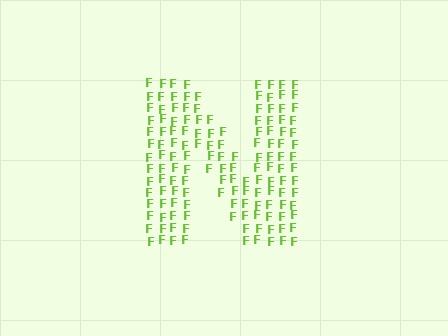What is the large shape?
The large shape is the letter N.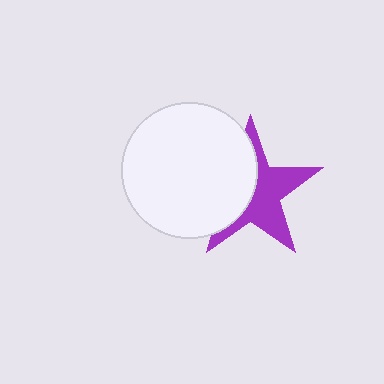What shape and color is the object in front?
The object in front is a white circle.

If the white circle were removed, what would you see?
You would see the complete purple star.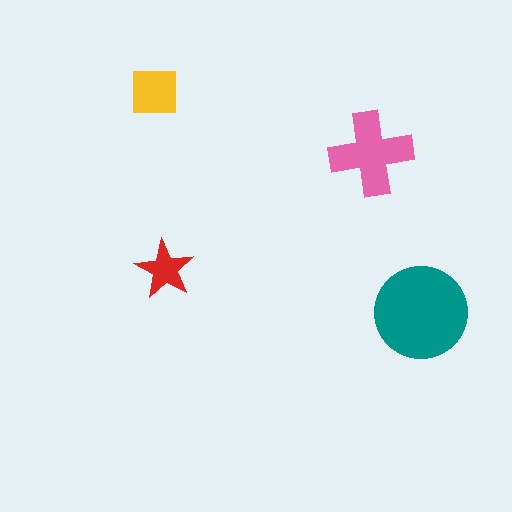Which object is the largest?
The teal circle.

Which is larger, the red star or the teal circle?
The teal circle.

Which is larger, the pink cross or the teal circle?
The teal circle.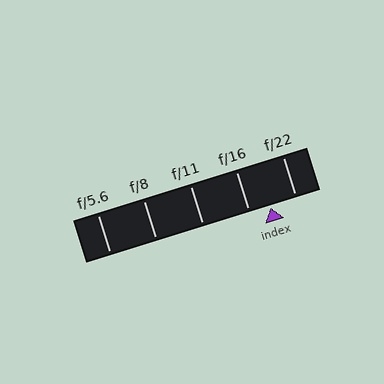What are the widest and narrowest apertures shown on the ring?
The widest aperture shown is f/5.6 and the narrowest is f/22.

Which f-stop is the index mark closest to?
The index mark is closest to f/16.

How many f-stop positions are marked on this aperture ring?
There are 5 f-stop positions marked.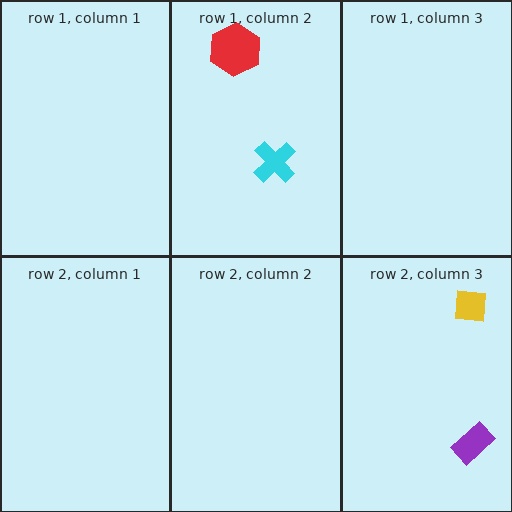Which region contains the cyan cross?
The row 1, column 2 region.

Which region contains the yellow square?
The row 2, column 3 region.